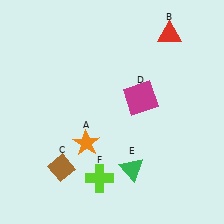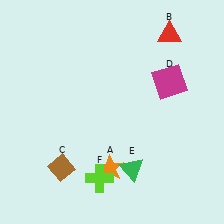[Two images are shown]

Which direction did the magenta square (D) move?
The magenta square (D) moved right.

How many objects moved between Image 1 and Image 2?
2 objects moved between the two images.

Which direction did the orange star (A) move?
The orange star (A) moved down.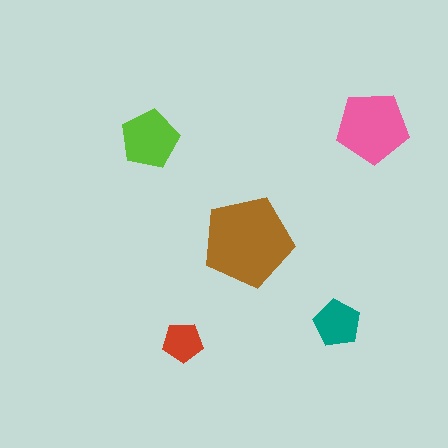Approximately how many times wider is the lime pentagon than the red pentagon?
About 1.5 times wider.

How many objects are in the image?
There are 5 objects in the image.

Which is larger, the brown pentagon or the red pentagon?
The brown one.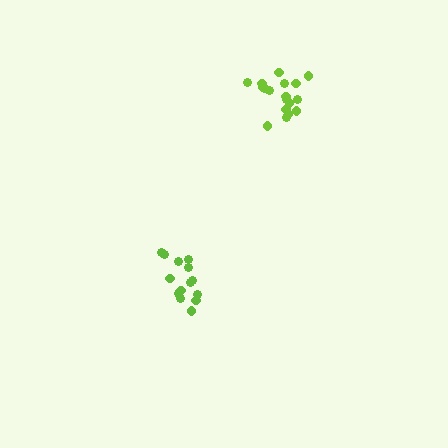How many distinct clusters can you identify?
There are 2 distinct clusters.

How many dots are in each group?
Group 1: 14 dots, Group 2: 18 dots (32 total).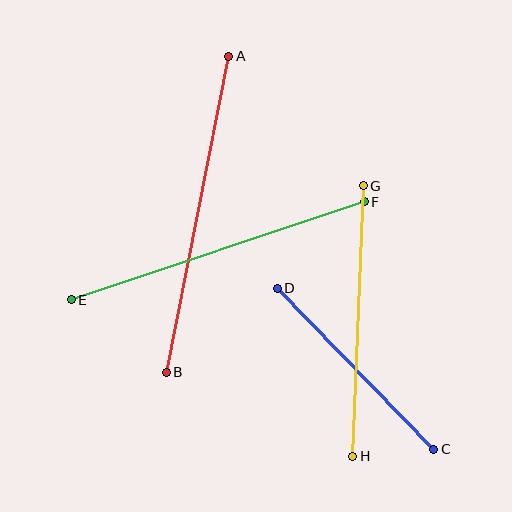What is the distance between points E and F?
The distance is approximately 309 pixels.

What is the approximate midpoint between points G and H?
The midpoint is at approximately (358, 321) pixels.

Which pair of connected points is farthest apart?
Points A and B are farthest apart.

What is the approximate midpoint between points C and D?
The midpoint is at approximately (356, 369) pixels.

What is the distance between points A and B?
The distance is approximately 322 pixels.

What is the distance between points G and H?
The distance is approximately 271 pixels.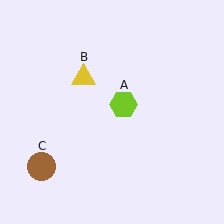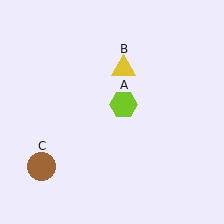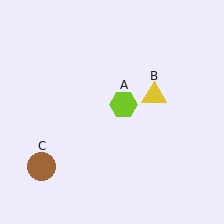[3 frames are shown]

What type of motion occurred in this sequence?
The yellow triangle (object B) rotated clockwise around the center of the scene.